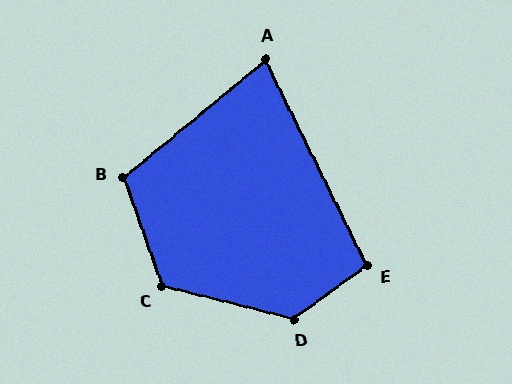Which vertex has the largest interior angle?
D, at approximately 129 degrees.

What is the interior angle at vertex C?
Approximately 124 degrees (obtuse).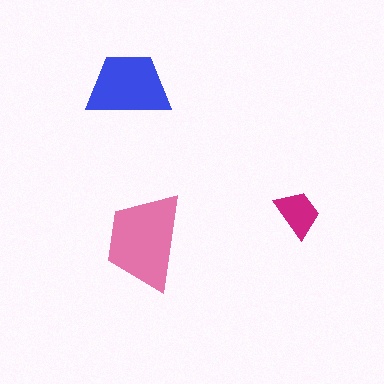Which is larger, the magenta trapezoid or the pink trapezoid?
The pink one.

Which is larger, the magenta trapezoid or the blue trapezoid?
The blue one.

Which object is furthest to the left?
The blue trapezoid is leftmost.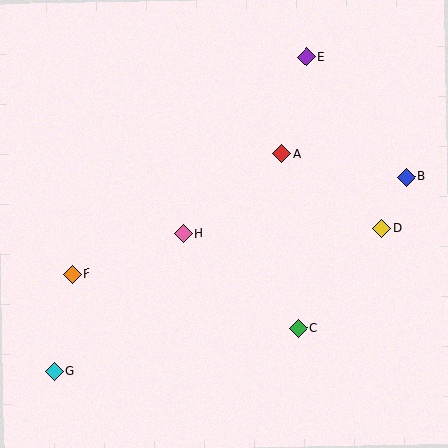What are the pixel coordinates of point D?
Point D is at (382, 228).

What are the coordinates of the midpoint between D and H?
The midpoint between D and H is at (283, 231).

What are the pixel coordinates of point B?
Point B is at (406, 177).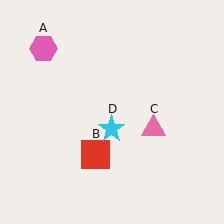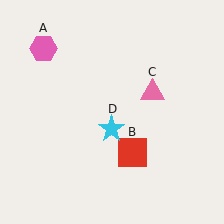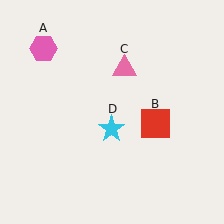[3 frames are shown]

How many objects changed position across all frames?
2 objects changed position: red square (object B), pink triangle (object C).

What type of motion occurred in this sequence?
The red square (object B), pink triangle (object C) rotated counterclockwise around the center of the scene.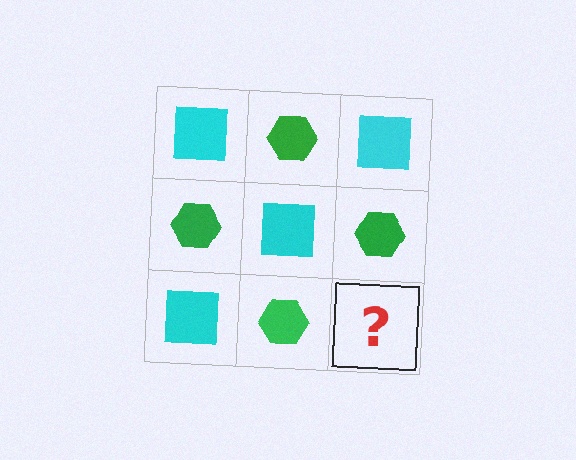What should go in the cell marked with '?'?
The missing cell should contain a cyan square.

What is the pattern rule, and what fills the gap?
The rule is that it alternates cyan square and green hexagon in a checkerboard pattern. The gap should be filled with a cyan square.